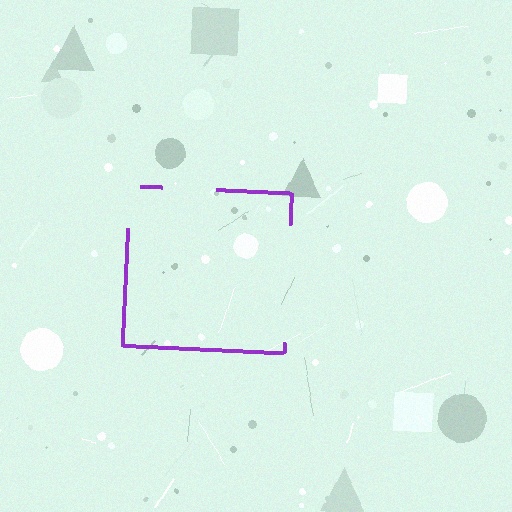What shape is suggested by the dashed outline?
The dashed outline suggests a square.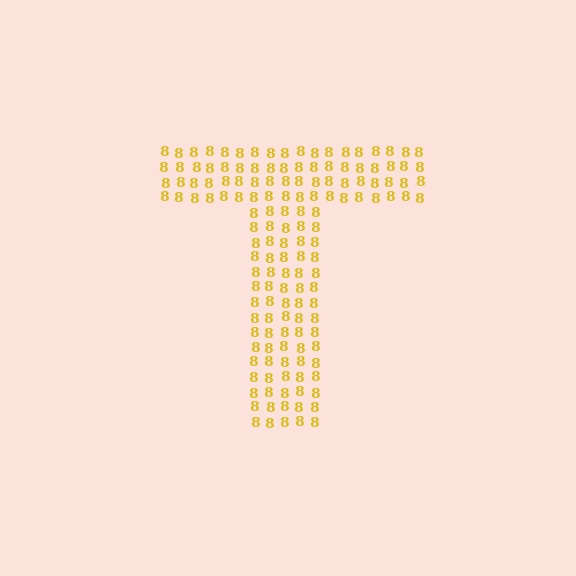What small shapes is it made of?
It is made of small digit 8's.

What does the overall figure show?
The overall figure shows the letter T.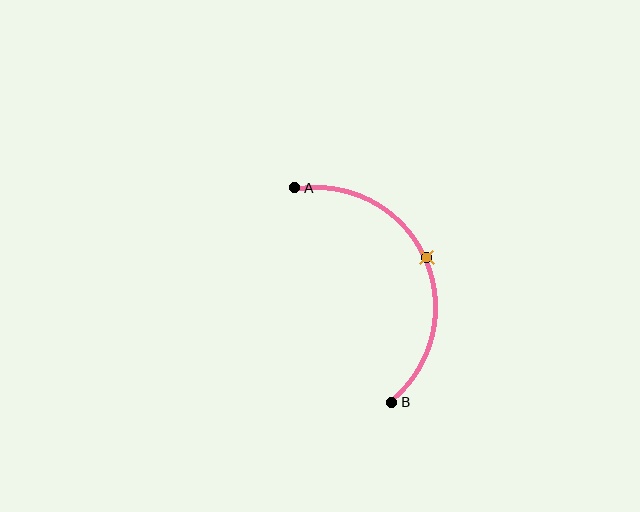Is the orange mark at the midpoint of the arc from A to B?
Yes. The orange mark lies on the arc at equal arc-length from both A and B — it is the arc midpoint.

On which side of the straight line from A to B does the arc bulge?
The arc bulges to the right of the straight line connecting A and B.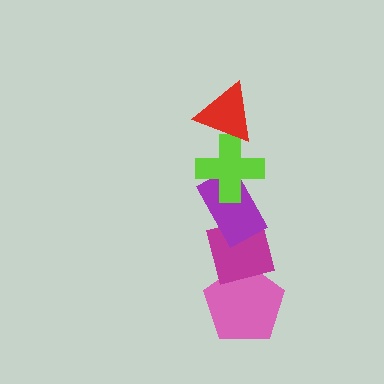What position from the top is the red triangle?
The red triangle is 1st from the top.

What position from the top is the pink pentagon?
The pink pentagon is 5th from the top.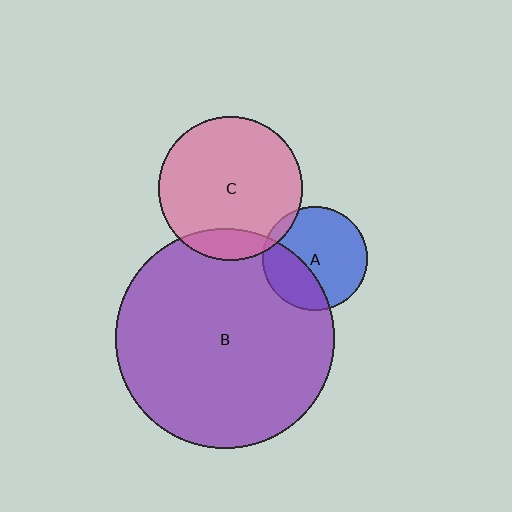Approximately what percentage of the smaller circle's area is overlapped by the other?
Approximately 5%.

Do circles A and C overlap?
Yes.